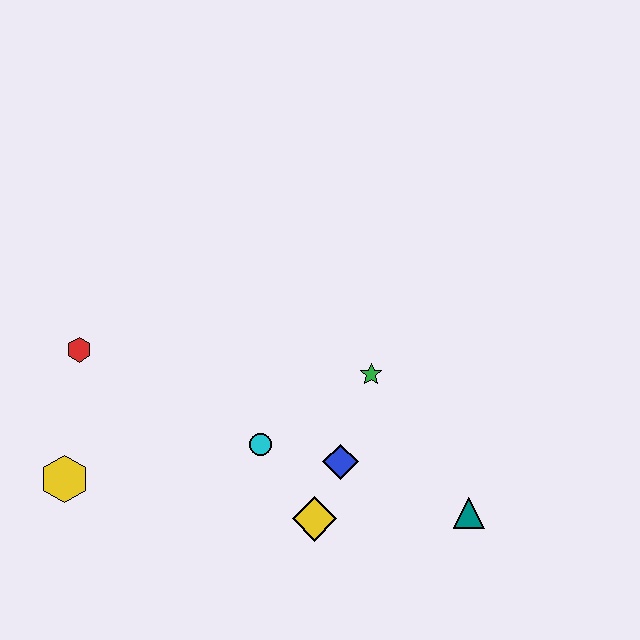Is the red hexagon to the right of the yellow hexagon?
Yes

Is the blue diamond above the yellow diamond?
Yes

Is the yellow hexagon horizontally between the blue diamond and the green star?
No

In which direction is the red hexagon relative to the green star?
The red hexagon is to the left of the green star.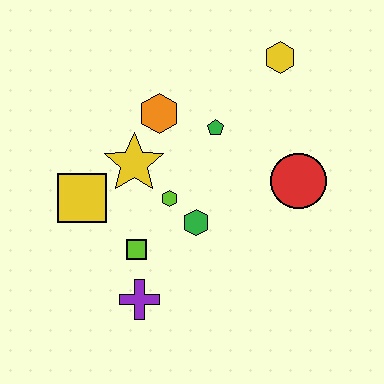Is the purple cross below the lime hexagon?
Yes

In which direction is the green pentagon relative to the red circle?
The green pentagon is to the left of the red circle.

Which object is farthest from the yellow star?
The yellow hexagon is farthest from the yellow star.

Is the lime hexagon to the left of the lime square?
No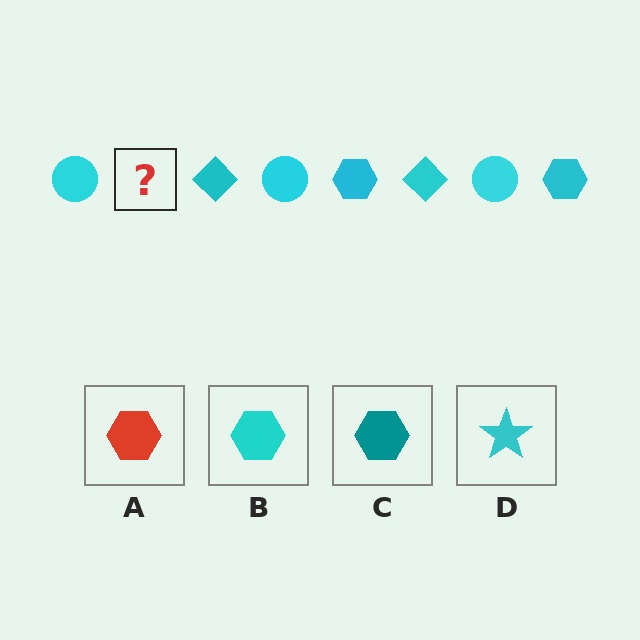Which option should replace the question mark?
Option B.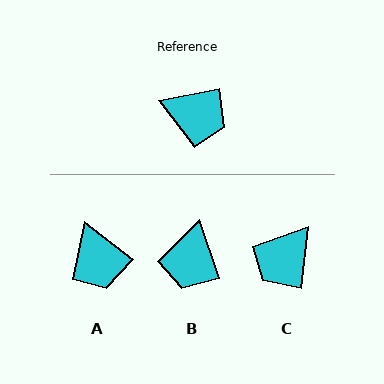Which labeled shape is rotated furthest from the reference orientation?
C, about 108 degrees away.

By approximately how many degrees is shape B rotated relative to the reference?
Approximately 82 degrees clockwise.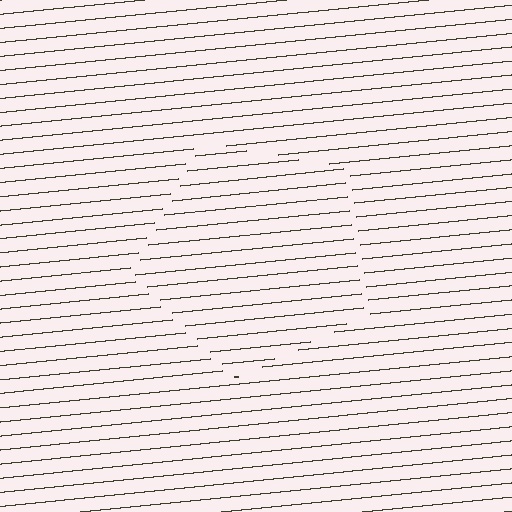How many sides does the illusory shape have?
5 sides — the line-ends trace a pentagon.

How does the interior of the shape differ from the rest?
The interior of the shape contains the same grating, shifted by half a period — the contour is defined by the phase discontinuity where line-ends from the inner and outer gratings abut.